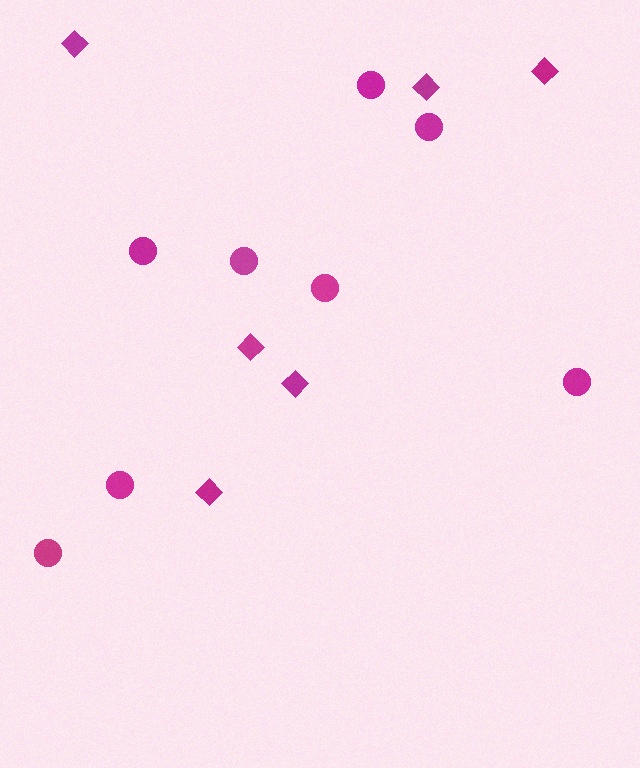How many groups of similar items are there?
There are 2 groups: one group of circles (8) and one group of diamonds (6).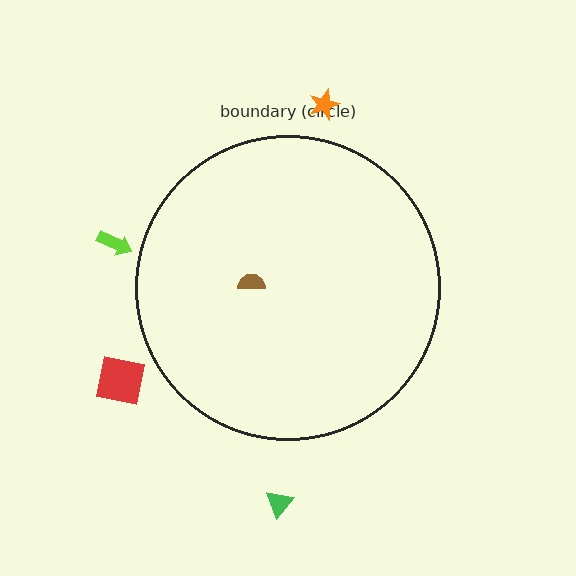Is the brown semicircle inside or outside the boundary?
Inside.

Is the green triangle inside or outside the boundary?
Outside.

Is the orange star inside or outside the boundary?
Outside.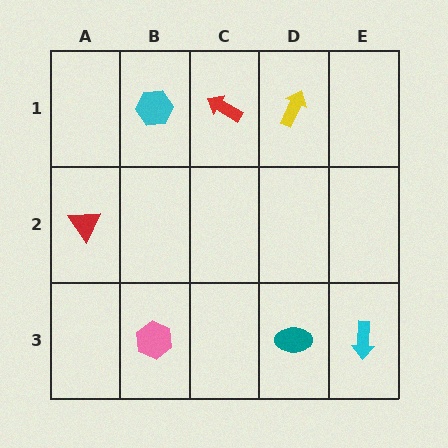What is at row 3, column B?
A pink hexagon.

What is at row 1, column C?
A red arrow.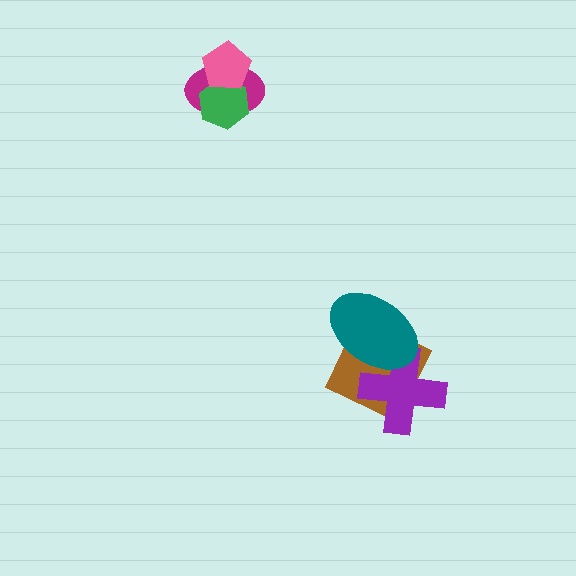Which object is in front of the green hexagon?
The pink pentagon is in front of the green hexagon.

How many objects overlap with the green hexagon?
2 objects overlap with the green hexagon.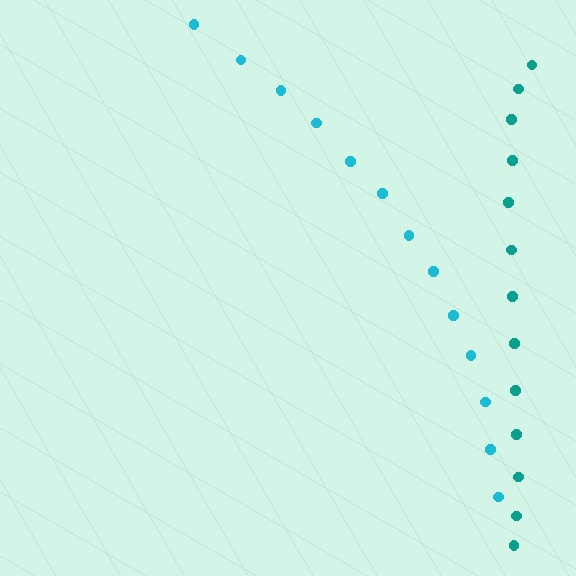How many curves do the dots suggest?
There are 2 distinct paths.